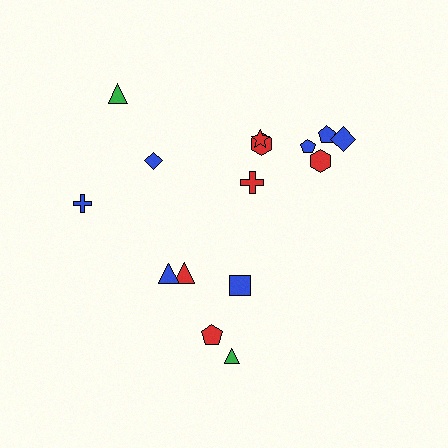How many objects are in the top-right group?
There are 7 objects.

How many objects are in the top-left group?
There are 3 objects.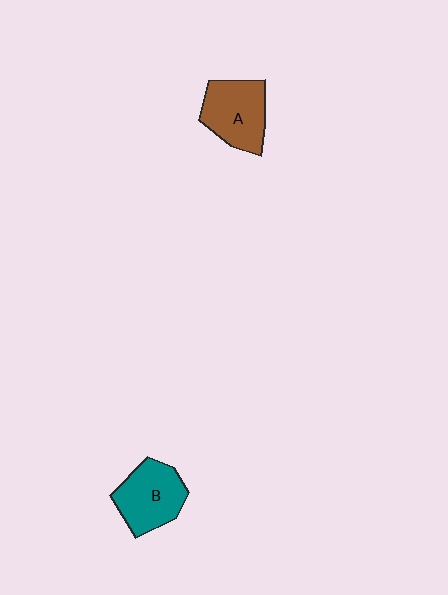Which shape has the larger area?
Shape A (brown).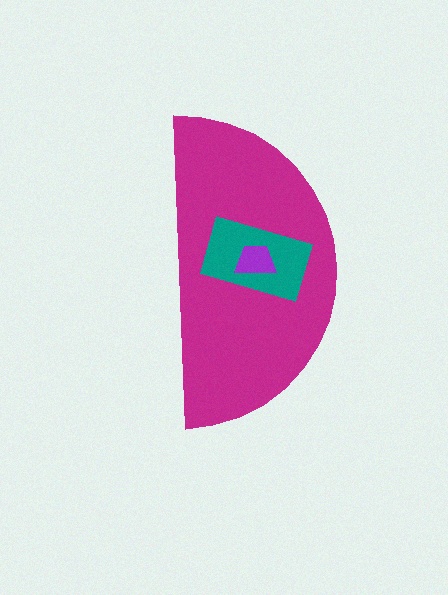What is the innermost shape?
The purple trapezoid.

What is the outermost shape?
The magenta semicircle.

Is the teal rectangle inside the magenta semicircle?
Yes.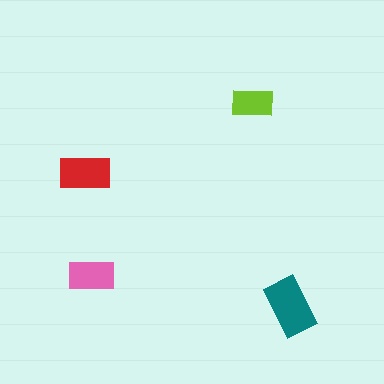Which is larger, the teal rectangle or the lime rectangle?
The teal one.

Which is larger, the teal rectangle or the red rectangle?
The teal one.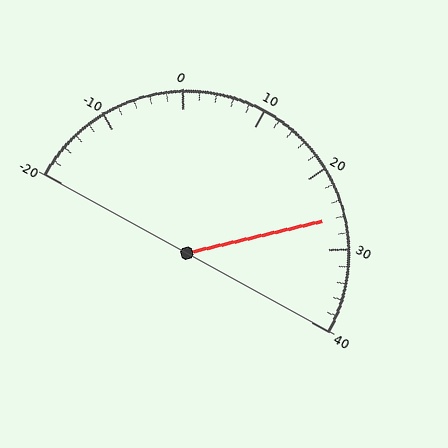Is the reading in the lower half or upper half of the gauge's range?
The reading is in the upper half of the range (-20 to 40).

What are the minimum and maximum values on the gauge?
The gauge ranges from -20 to 40.